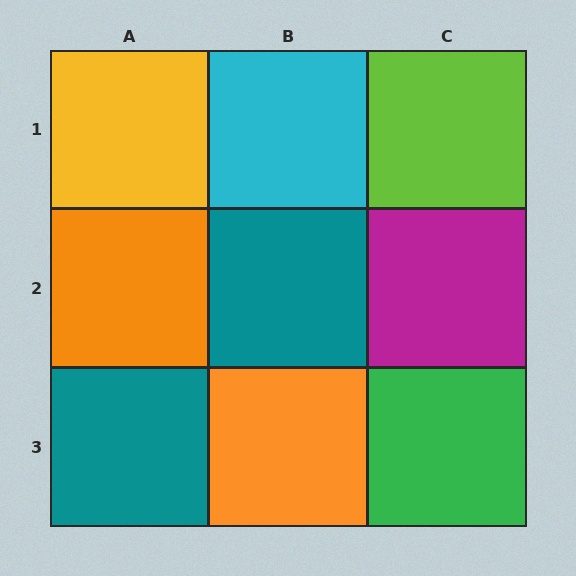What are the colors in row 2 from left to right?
Orange, teal, magenta.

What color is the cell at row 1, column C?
Lime.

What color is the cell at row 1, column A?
Yellow.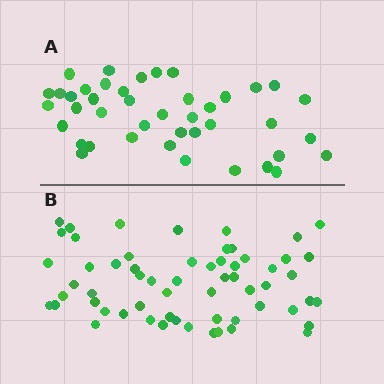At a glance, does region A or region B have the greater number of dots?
Region B (the bottom region) has more dots.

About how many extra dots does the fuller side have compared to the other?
Region B has approximately 20 more dots than region A.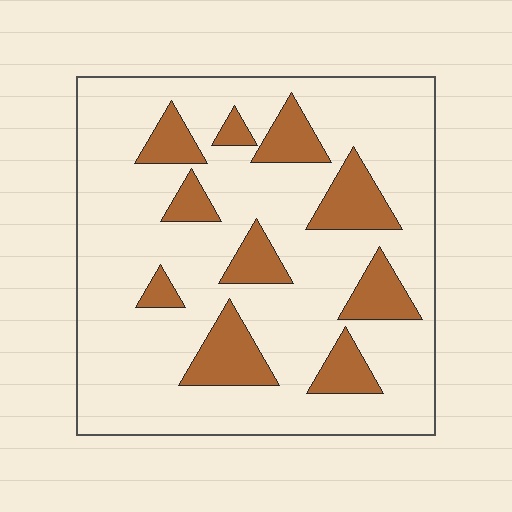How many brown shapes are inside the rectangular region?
10.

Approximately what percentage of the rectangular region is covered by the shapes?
Approximately 20%.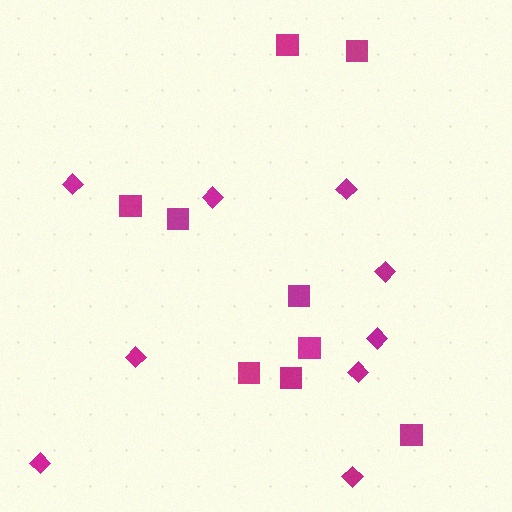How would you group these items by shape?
There are 2 groups: one group of diamonds (9) and one group of squares (9).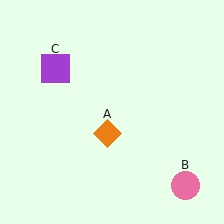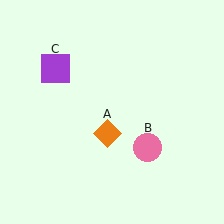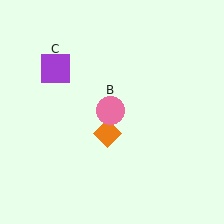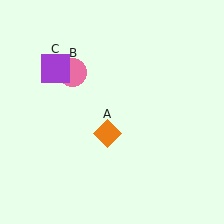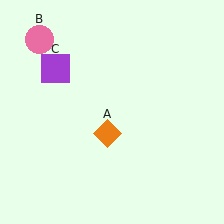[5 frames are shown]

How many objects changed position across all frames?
1 object changed position: pink circle (object B).